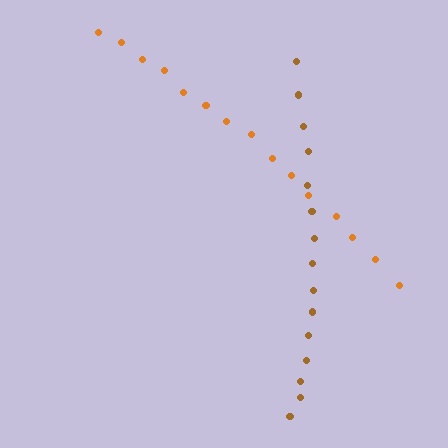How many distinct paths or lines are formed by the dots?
There are 2 distinct paths.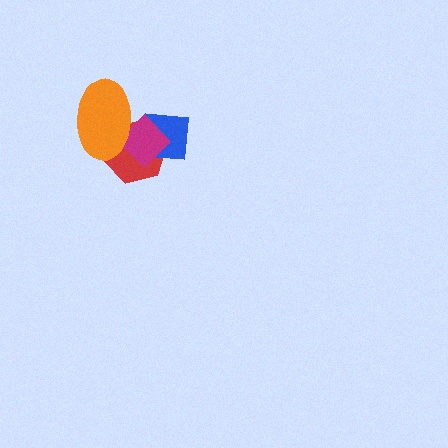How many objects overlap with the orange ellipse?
3 objects overlap with the orange ellipse.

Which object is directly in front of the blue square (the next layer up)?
The magenta diamond is directly in front of the blue square.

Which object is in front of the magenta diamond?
The orange ellipse is in front of the magenta diamond.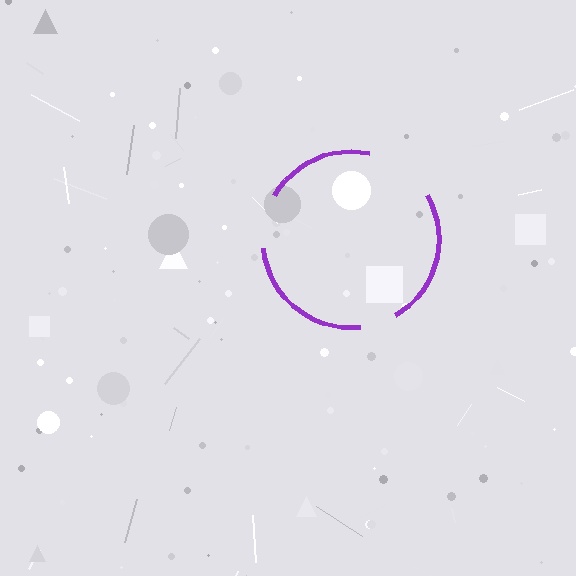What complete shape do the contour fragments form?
The contour fragments form a circle.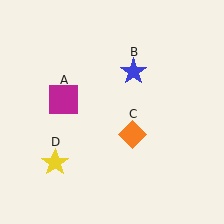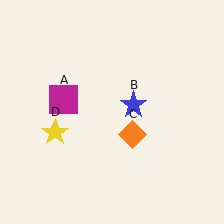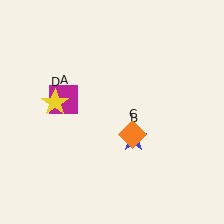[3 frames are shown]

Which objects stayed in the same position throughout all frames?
Magenta square (object A) and orange diamond (object C) remained stationary.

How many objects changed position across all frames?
2 objects changed position: blue star (object B), yellow star (object D).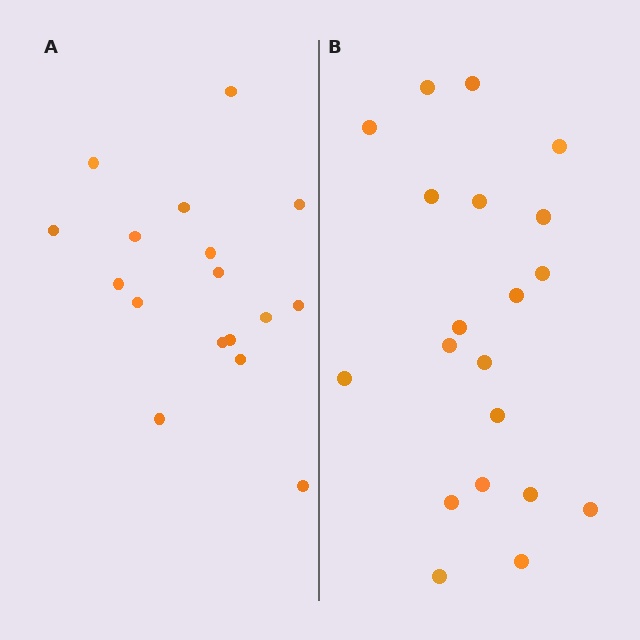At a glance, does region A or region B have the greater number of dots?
Region B (the right region) has more dots.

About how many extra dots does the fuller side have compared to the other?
Region B has just a few more — roughly 2 or 3 more dots than region A.